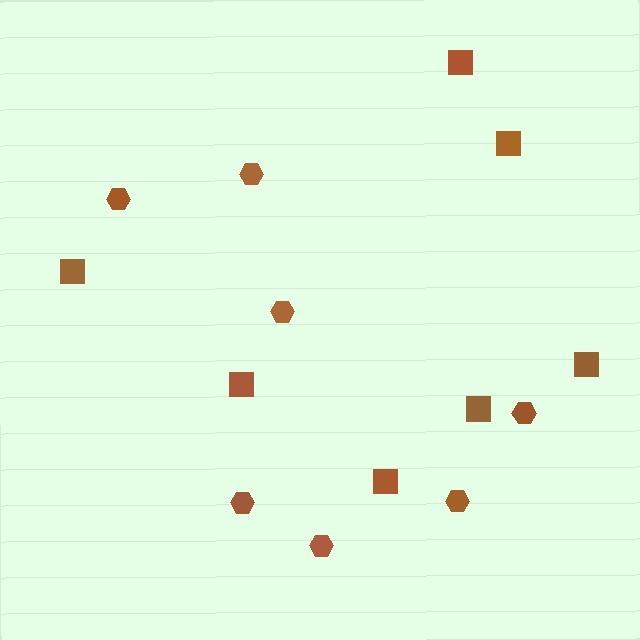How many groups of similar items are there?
There are 2 groups: one group of squares (7) and one group of hexagons (7).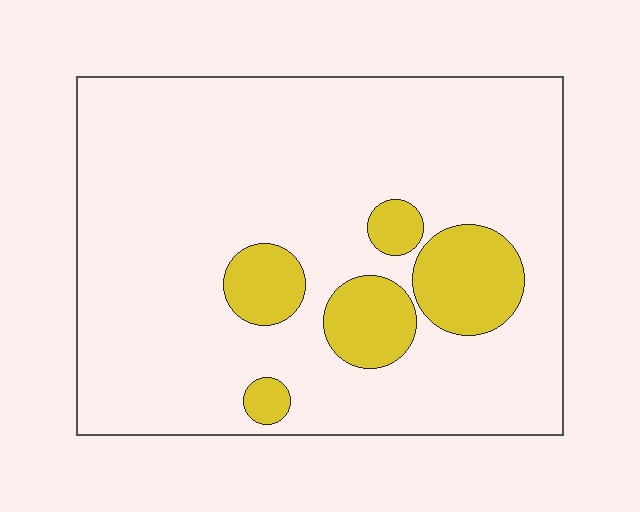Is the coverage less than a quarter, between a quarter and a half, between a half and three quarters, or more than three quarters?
Less than a quarter.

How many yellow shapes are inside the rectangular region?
5.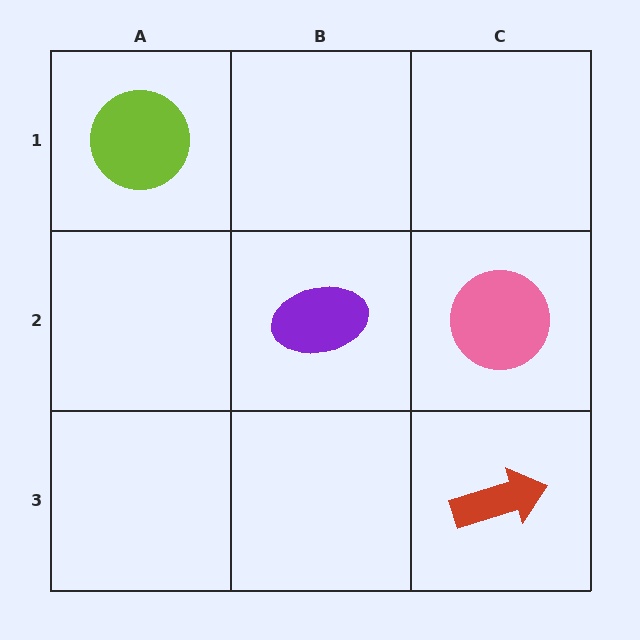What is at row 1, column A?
A lime circle.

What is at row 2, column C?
A pink circle.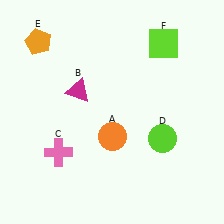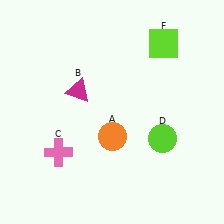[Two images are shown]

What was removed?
The orange pentagon (E) was removed in Image 2.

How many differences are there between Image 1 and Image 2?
There is 1 difference between the two images.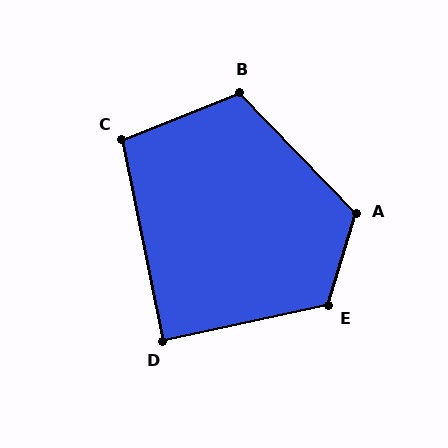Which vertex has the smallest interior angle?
D, at approximately 89 degrees.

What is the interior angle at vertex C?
Approximately 100 degrees (obtuse).